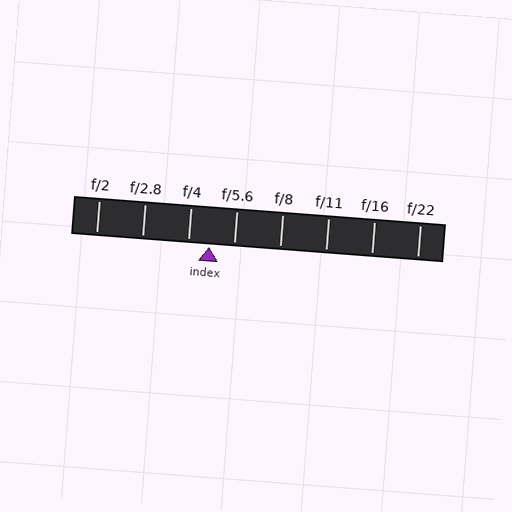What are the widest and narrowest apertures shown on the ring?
The widest aperture shown is f/2 and the narrowest is f/22.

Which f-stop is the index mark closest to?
The index mark is closest to f/4.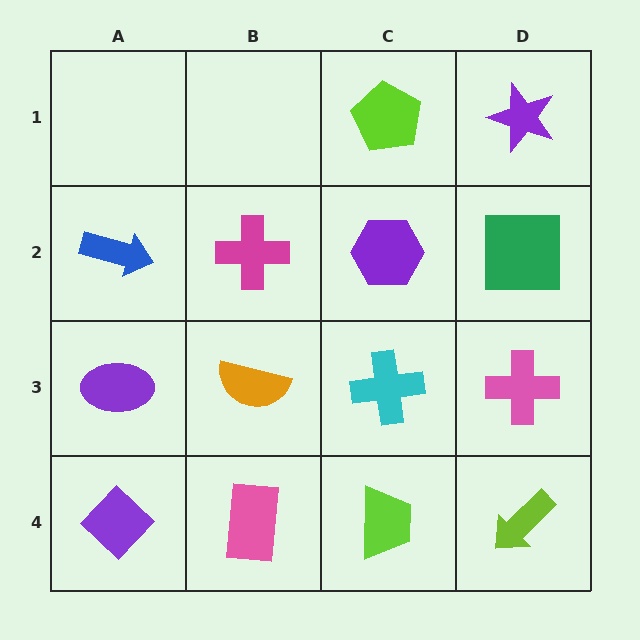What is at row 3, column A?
A purple ellipse.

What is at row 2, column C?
A purple hexagon.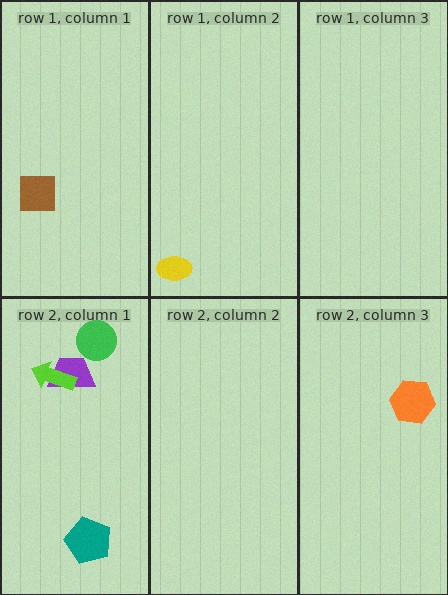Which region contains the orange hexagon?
The row 2, column 3 region.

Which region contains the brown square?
The row 1, column 1 region.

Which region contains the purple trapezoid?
The row 2, column 1 region.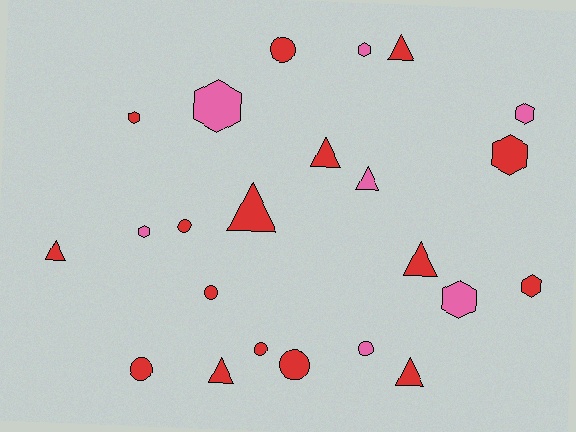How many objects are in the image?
There are 23 objects.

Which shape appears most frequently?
Triangle, with 8 objects.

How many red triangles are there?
There are 7 red triangles.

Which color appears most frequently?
Red, with 16 objects.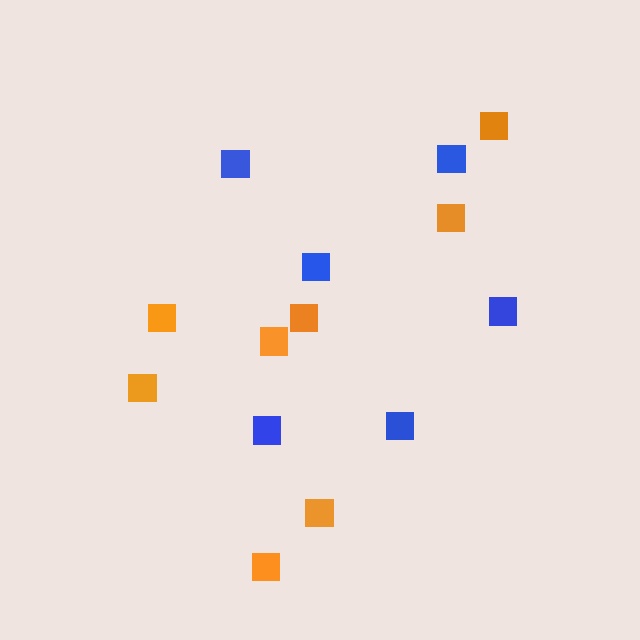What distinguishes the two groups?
There are 2 groups: one group of orange squares (8) and one group of blue squares (6).